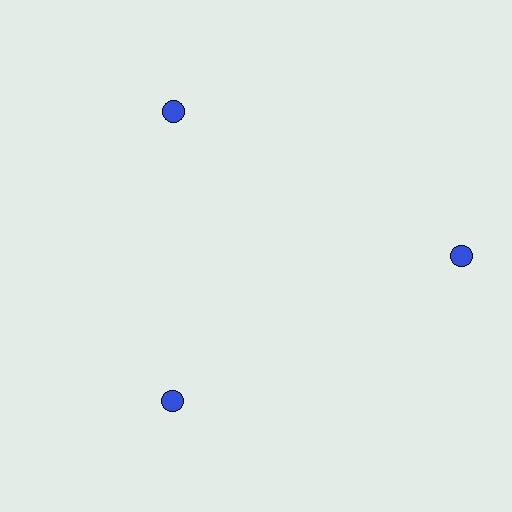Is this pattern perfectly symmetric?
No. The 3 blue circles are arranged in a ring, but one element near the 3 o'clock position is pushed outward from the center, breaking the 3-fold rotational symmetry.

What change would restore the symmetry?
The symmetry would be restored by moving it inward, back onto the ring so that all 3 circles sit at equal angles and equal distance from the center.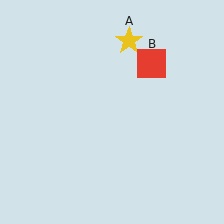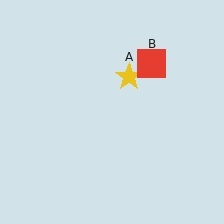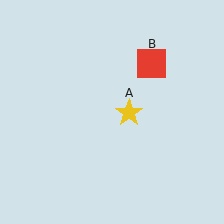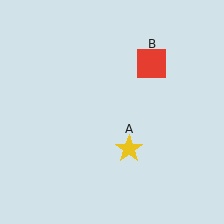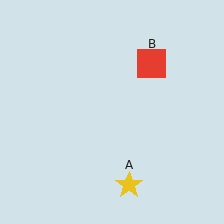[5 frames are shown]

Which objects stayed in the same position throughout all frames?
Red square (object B) remained stationary.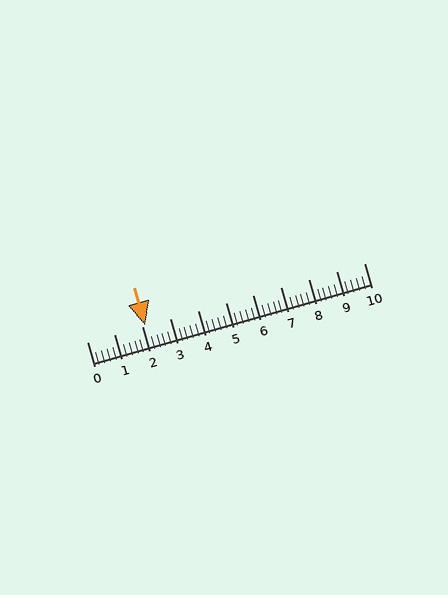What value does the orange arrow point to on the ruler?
The orange arrow points to approximately 2.1.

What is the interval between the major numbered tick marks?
The major tick marks are spaced 1 units apart.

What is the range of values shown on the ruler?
The ruler shows values from 0 to 10.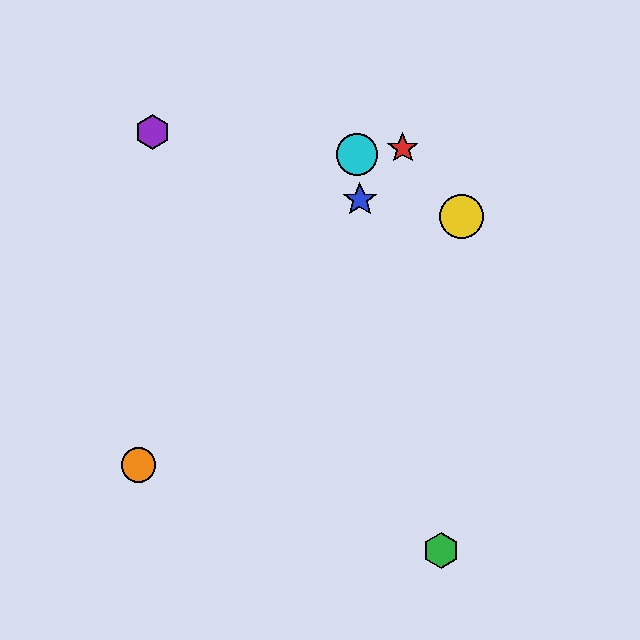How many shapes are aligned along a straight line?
3 shapes (the red star, the blue star, the orange circle) are aligned along a straight line.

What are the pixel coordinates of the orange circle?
The orange circle is at (138, 465).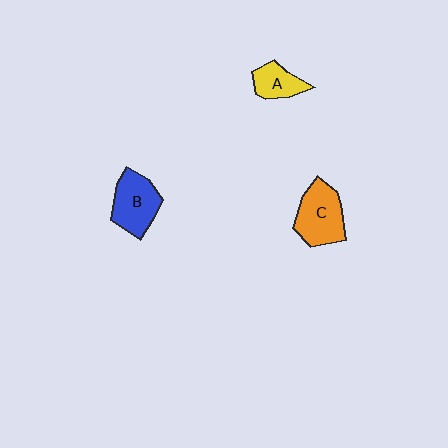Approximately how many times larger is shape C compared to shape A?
Approximately 1.7 times.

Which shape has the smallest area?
Shape A (yellow).